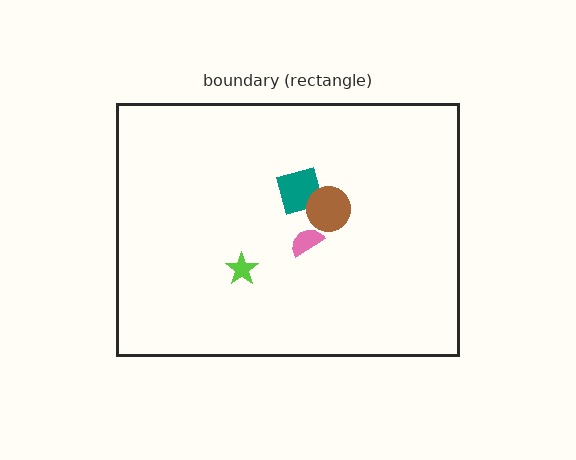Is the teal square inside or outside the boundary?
Inside.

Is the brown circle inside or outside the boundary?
Inside.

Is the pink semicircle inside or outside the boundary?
Inside.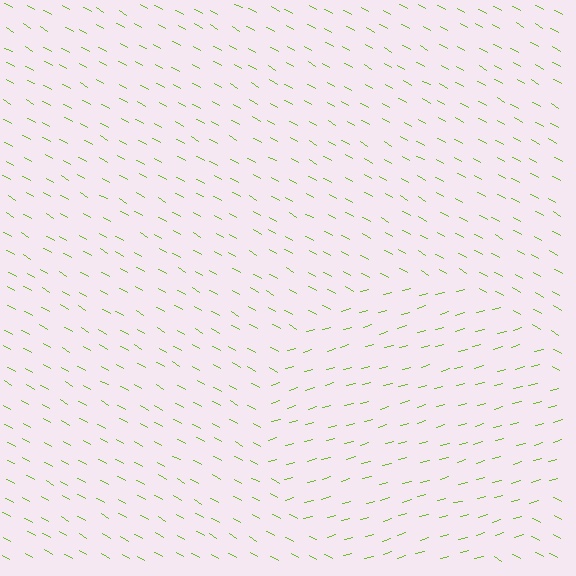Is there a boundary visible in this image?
Yes, there is a texture boundary formed by a change in line orientation.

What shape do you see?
I see a circle.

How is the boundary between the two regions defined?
The boundary is defined purely by a change in line orientation (approximately 45 degrees difference). All lines are the same color and thickness.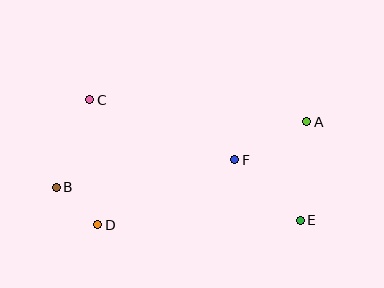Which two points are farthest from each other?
Points A and B are farthest from each other.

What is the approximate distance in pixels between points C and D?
The distance between C and D is approximately 125 pixels.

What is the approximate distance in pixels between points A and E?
The distance between A and E is approximately 99 pixels.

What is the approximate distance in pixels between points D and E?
The distance between D and E is approximately 203 pixels.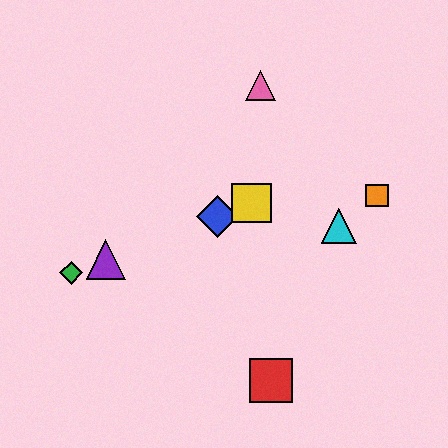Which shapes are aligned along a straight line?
The blue diamond, the green diamond, the yellow square, the purple triangle are aligned along a straight line.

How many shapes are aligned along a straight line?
4 shapes (the blue diamond, the green diamond, the yellow square, the purple triangle) are aligned along a straight line.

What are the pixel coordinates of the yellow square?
The yellow square is at (251, 203).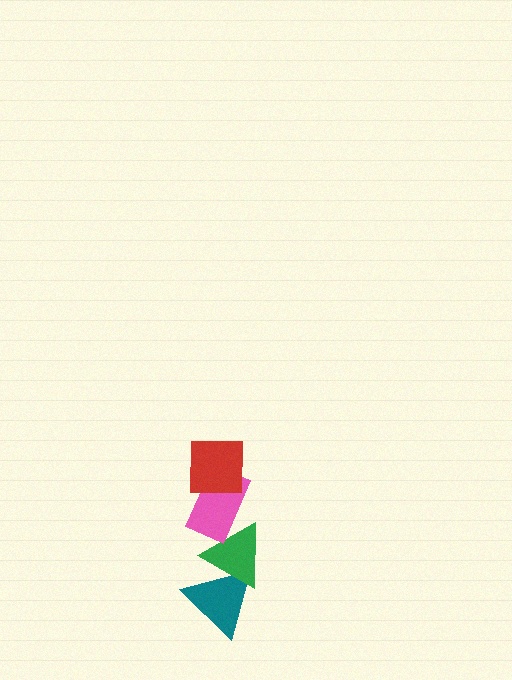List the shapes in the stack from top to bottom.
From top to bottom: the red square, the pink rectangle, the green triangle, the teal triangle.